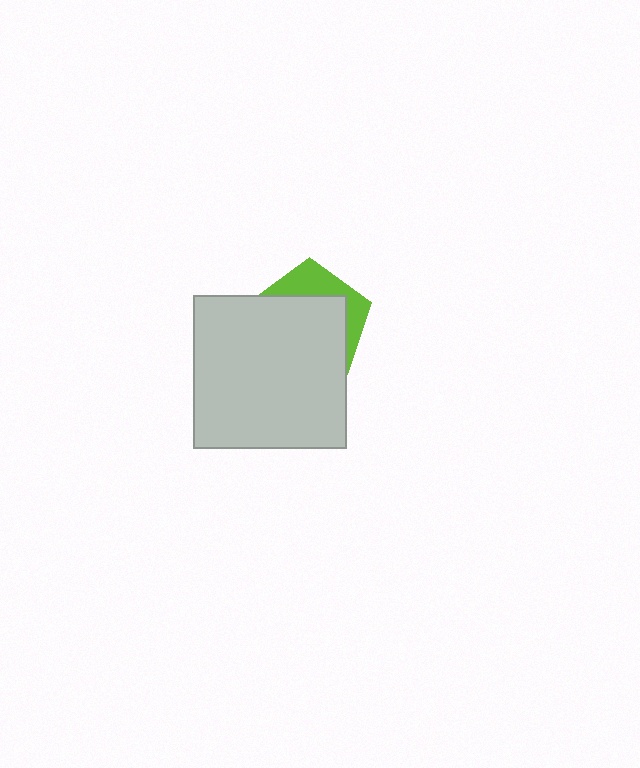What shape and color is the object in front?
The object in front is a light gray square.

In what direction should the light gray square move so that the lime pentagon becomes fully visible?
The light gray square should move down. That is the shortest direction to clear the overlap and leave the lime pentagon fully visible.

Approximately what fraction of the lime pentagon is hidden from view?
Roughly 70% of the lime pentagon is hidden behind the light gray square.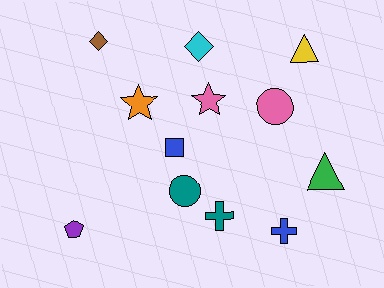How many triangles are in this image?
There are 2 triangles.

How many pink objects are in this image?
There are 2 pink objects.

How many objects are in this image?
There are 12 objects.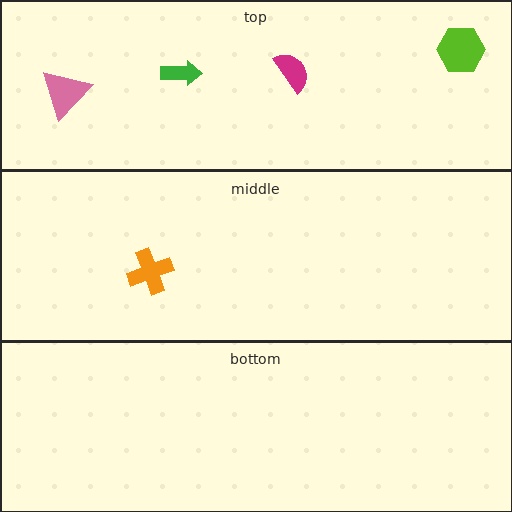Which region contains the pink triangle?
The top region.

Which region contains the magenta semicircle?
The top region.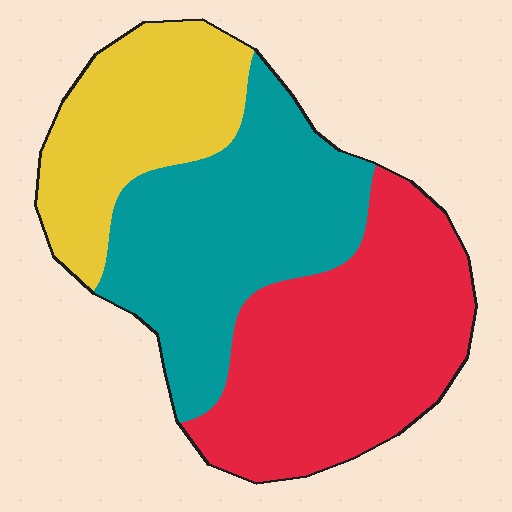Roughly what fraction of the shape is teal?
Teal takes up between a third and a half of the shape.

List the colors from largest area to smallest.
From largest to smallest: red, teal, yellow.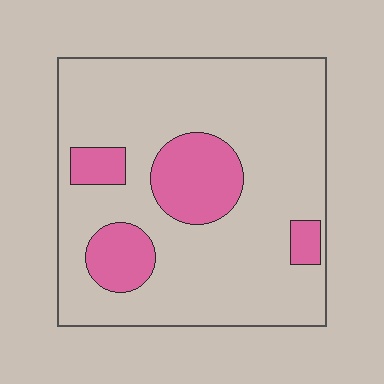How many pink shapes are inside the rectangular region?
4.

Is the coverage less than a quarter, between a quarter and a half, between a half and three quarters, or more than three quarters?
Less than a quarter.